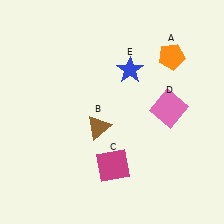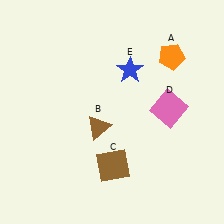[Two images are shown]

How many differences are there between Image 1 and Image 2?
There is 1 difference between the two images.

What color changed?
The square (C) changed from magenta in Image 1 to brown in Image 2.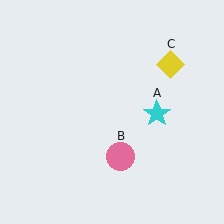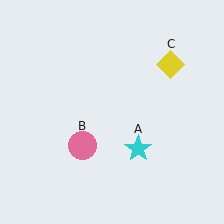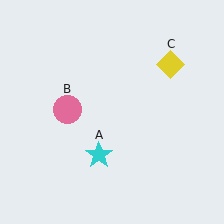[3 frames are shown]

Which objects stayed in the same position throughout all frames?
Yellow diamond (object C) remained stationary.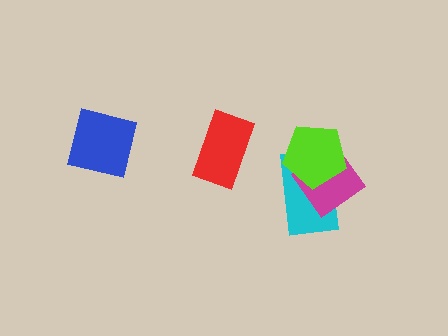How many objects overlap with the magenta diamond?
2 objects overlap with the magenta diamond.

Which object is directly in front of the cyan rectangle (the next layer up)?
The magenta diamond is directly in front of the cyan rectangle.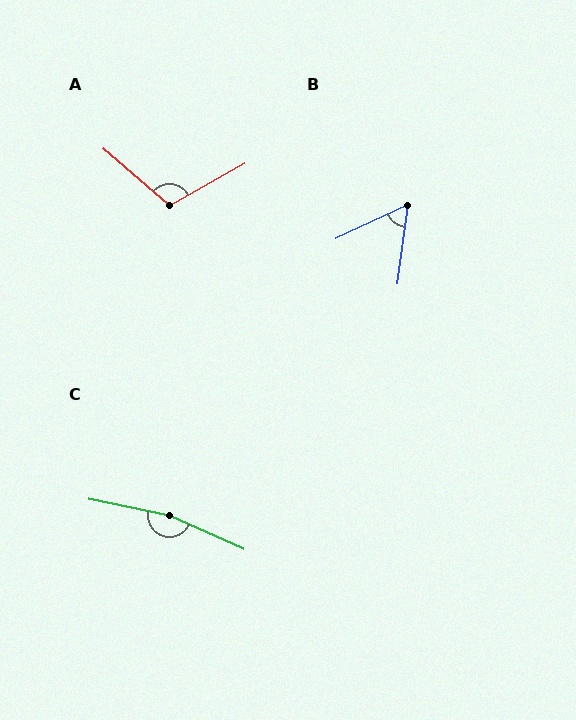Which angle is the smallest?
B, at approximately 57 degrees.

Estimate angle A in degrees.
Approximately 110 degrees.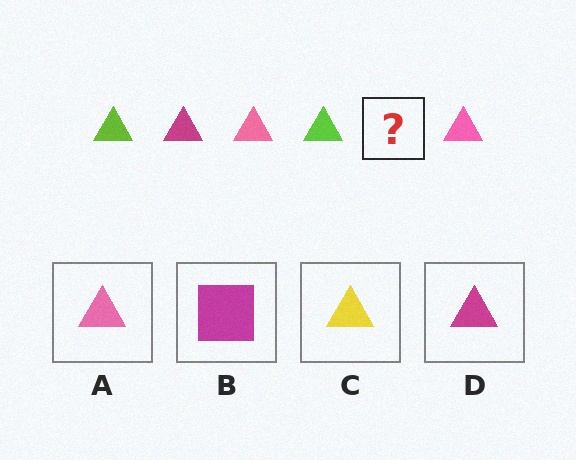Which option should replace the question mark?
Option D.